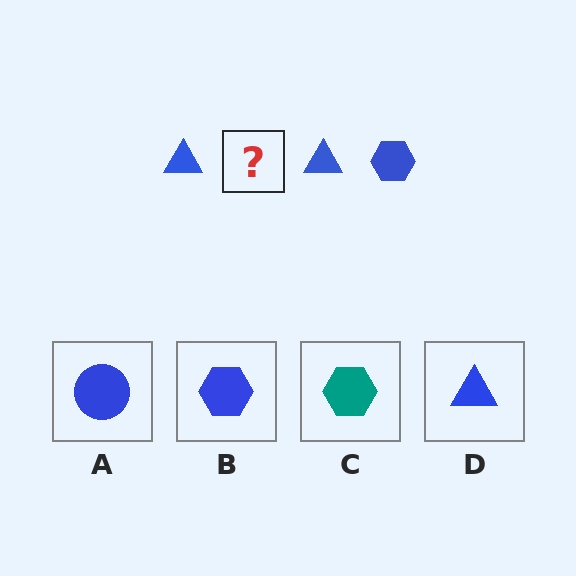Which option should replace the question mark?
Option B.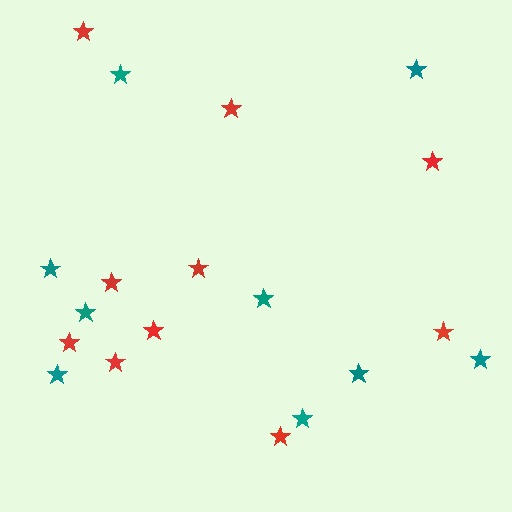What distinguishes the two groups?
There are 2 groups: one group of teal stars (9) and one group of red stars (10).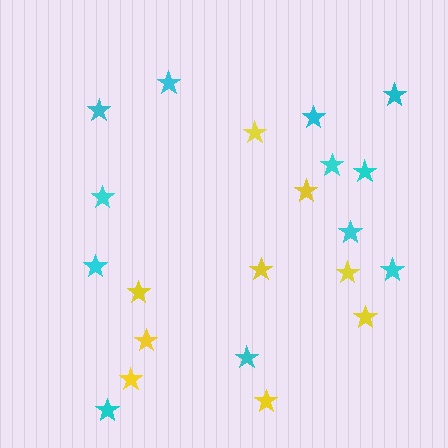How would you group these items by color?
There are 2 groups: one group of yellow stars (9) and one group of cyan stars (12).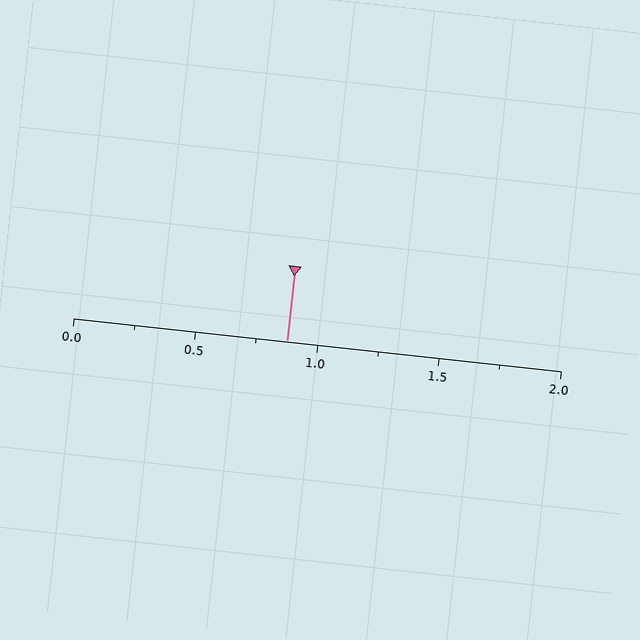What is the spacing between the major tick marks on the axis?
The major ticks are spaced 0.5 apart.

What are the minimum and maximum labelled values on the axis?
The axis runs from 0.0 to 2.0.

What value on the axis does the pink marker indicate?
The marker indicates approximately 0.88.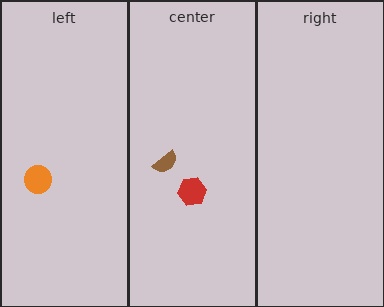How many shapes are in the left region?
1.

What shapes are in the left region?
The orange circle.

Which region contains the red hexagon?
The center region.